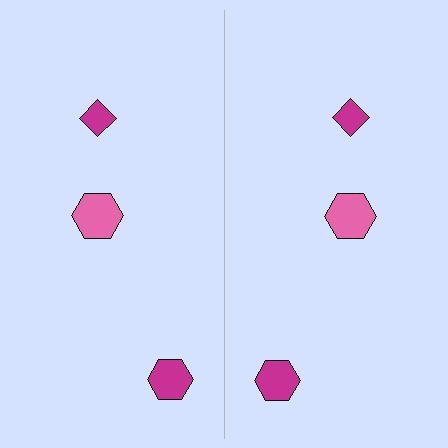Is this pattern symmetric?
Yes, this pattern has bilateral (reflection) symmetry.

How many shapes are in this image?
There are 6 shapes in this image.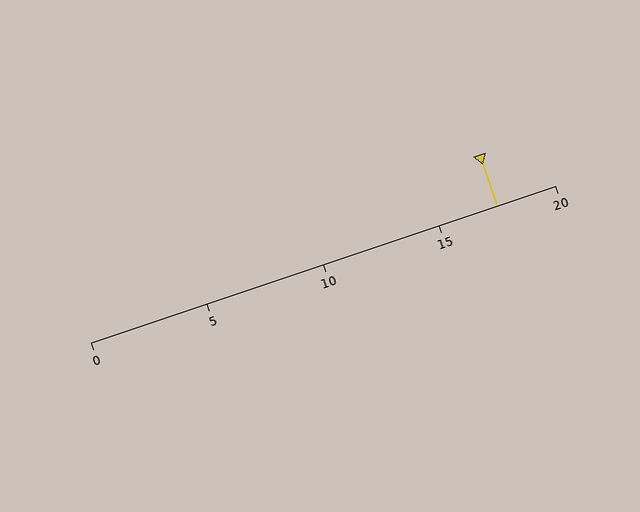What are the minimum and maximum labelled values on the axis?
The axis runs from 0 to 20.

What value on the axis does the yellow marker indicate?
The marker indicates approximately 17.5.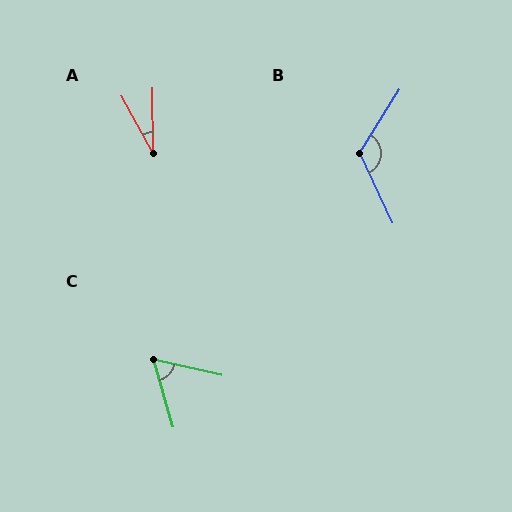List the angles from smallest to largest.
A (29°), C (61°), B (123°).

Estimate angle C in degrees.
Approximately 61 degrees.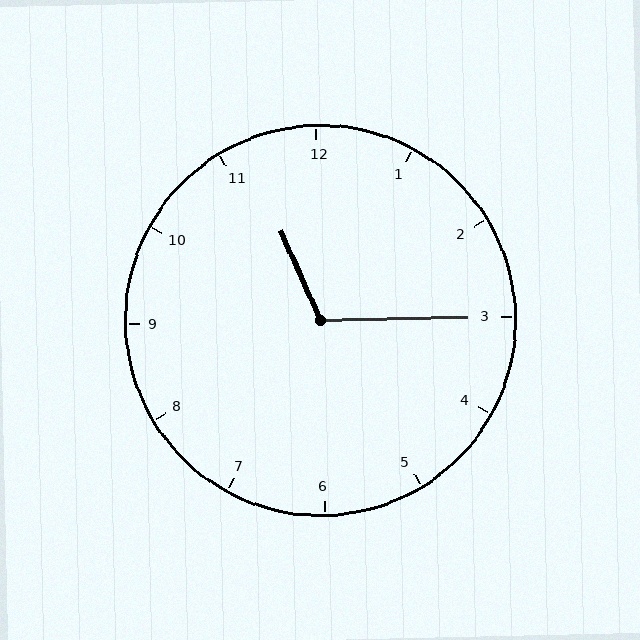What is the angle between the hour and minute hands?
Approximately 112 degrees.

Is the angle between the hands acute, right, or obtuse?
It is obtuse.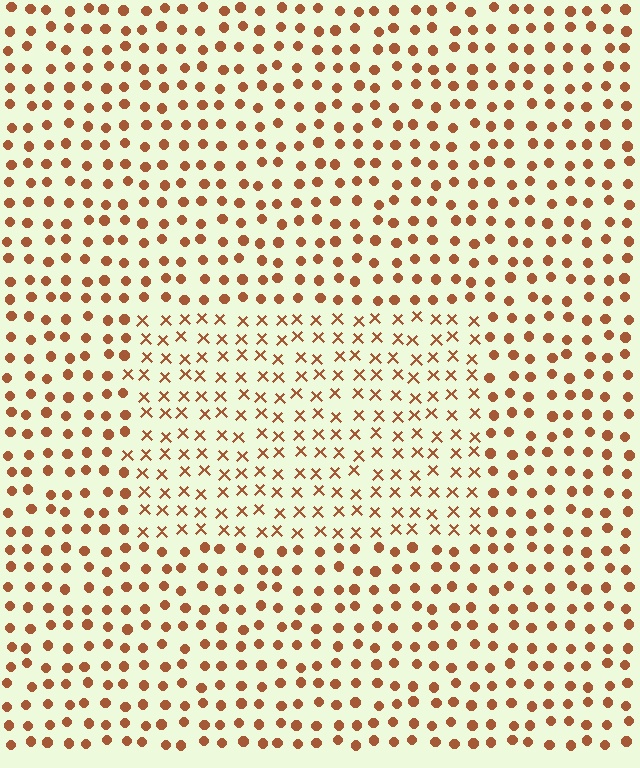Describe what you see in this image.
The image is filled with small brown elements arranged in a uniform grid. A rectangle-shaped region contains X marks, while the surrounding area contains circles. The boundary is defined purely by the change in element shape.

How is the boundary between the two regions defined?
The boundary is defined by a change in element shape: X marks inside vs. circles outside. All elements share the same color and spacing.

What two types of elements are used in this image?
The image uses X marks inside the rectangle region and circles outside it.